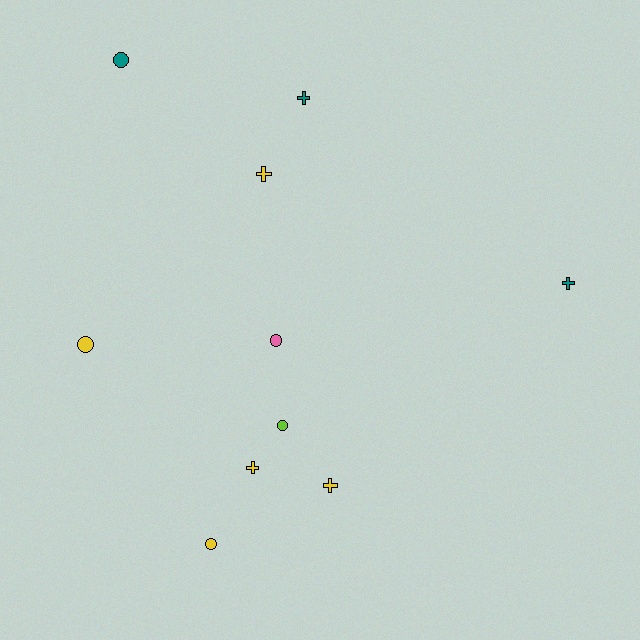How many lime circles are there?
There is 1 lime circle.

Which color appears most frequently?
Yellow, with 5 objects.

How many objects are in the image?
There are 10 objects.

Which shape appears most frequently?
Cross, with 5 objects.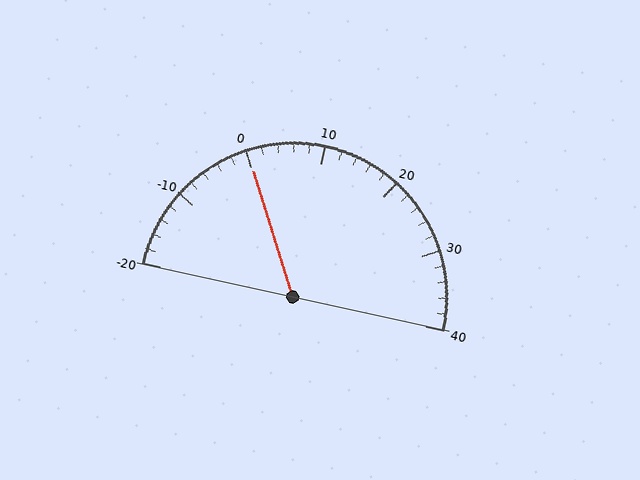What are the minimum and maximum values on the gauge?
The gauge ranges from -20 to 40.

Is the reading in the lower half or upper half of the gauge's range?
The reading is in the lower half of the range (-20 to 40).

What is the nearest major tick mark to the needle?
The nearest major tick mark is 0.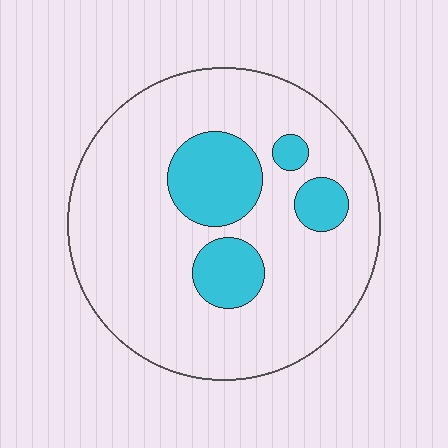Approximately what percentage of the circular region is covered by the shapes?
Approximately 20%.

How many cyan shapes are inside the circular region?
4.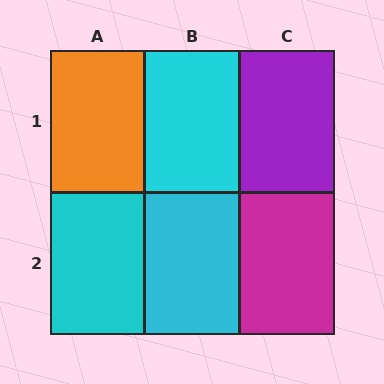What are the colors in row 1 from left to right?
Orange, cyan, purple.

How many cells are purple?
1 cell is purple.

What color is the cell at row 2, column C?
Magenta.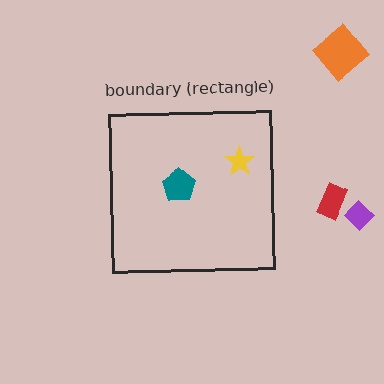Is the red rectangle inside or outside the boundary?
Outside.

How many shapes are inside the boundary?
2 inside, 3 outside.